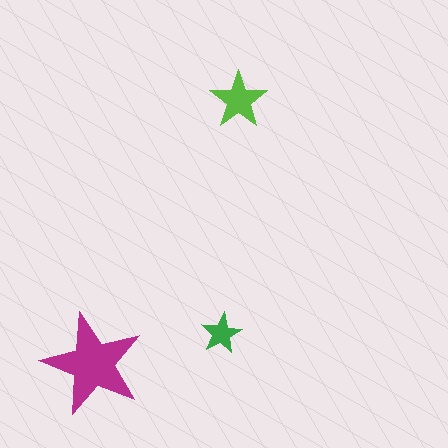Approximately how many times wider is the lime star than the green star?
About 1.5 times wider.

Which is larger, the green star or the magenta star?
The magenta one.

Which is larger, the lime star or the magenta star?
The magenta one.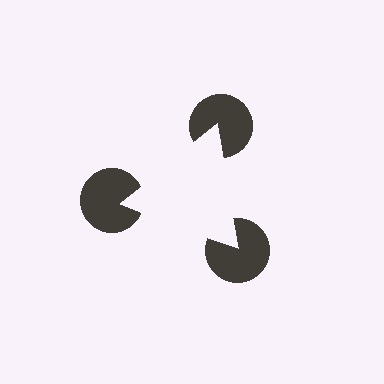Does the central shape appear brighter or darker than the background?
It typically appears slightly brighter than the background, even though no actual brightness change is drawn.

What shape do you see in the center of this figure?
An illusory triangle — its edges are inferred from the aligned wedge cuts in the pac-man discs, not physically drawn.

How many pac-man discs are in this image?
There are 3 — one at each vertex of the illusory triangle.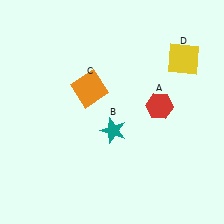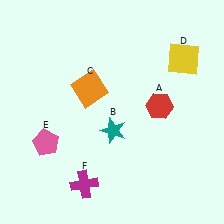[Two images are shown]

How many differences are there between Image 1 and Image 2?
There are 2 differences between the two images.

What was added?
A pink pentagon (E), a magenta cross (F) were added in Image 2.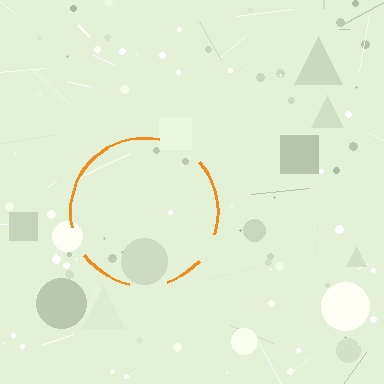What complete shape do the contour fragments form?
The contour fragments form a circle.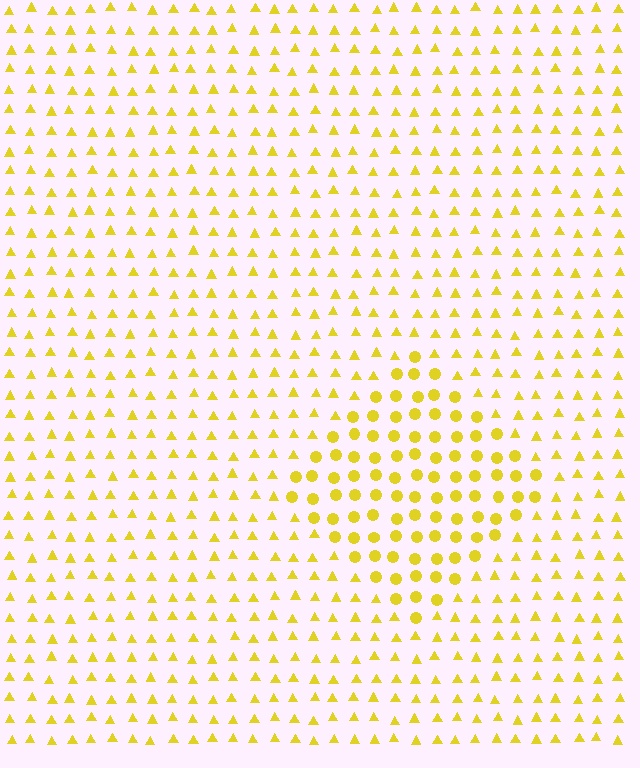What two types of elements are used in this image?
The image uses circles inside the diamond region and triangles outside it.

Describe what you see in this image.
The image is filled with small yellow elements arranged in a uniform grid. A diamond-shaped region contains circles, while the surrounding area contains triangles. The boundary is defined purely by the change in element shape.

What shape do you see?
I see a diamond.